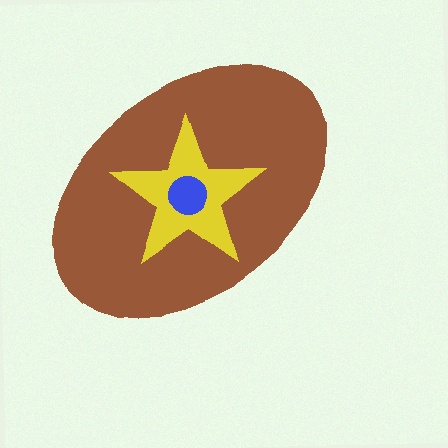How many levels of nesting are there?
3.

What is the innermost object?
The blue circle.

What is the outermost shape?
The brown ellipse.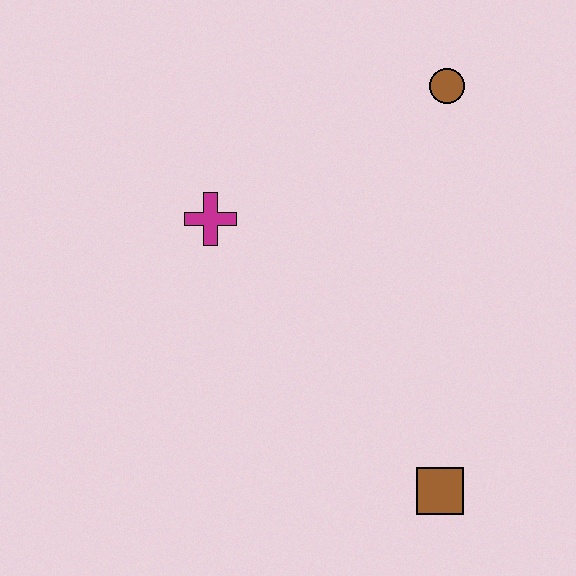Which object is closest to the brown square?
The magenta cross is closest to the brown square.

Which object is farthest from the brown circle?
The brown square is farthest from the brown circle.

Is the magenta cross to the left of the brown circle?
Yes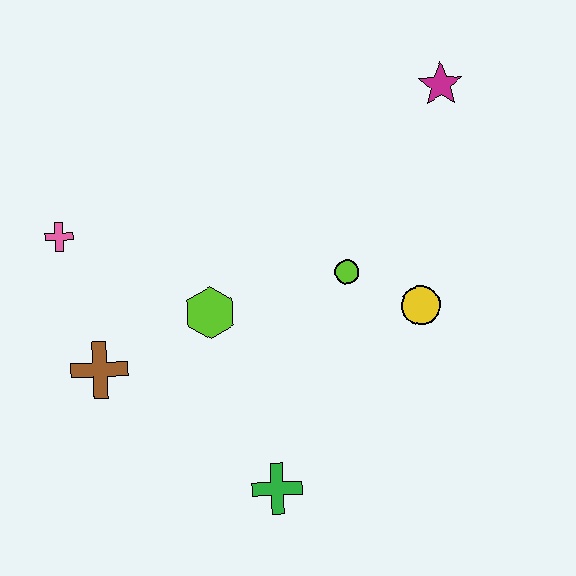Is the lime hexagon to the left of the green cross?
Yes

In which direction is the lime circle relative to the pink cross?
The lime circle is to the right of the pink cross.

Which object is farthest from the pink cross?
The magenta star is farthest from the pink cross.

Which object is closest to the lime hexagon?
The brown cross is closest to the lime hexagon.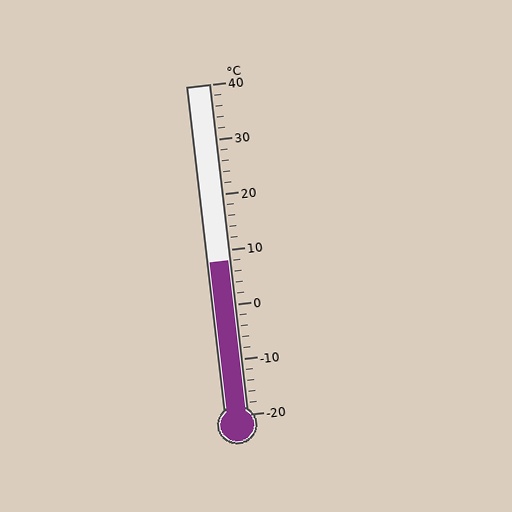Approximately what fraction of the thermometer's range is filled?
The thermometer is filled to approximately 45% of its range.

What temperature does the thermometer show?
The thermometer shows approximately 8°C.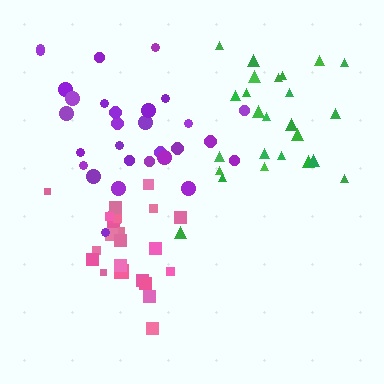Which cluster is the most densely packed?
Pink.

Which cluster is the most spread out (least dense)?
Green.